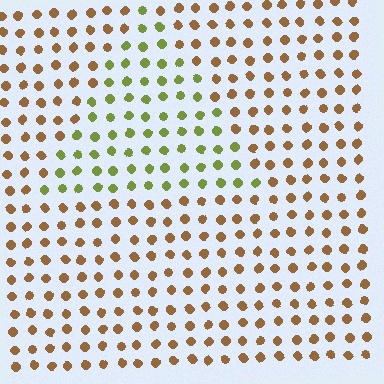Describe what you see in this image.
The image is filled with small brown elements in a uniform arrangement. A triangle-shaped region is visible where the elements are tinted to a slightly different hue, forming a subtle color boundary.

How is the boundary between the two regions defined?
The boundary is defined purely by a slight shift in hue (about 52 degrees). Spacing, size, and orientation are identical on both sides.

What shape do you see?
I see a triangle.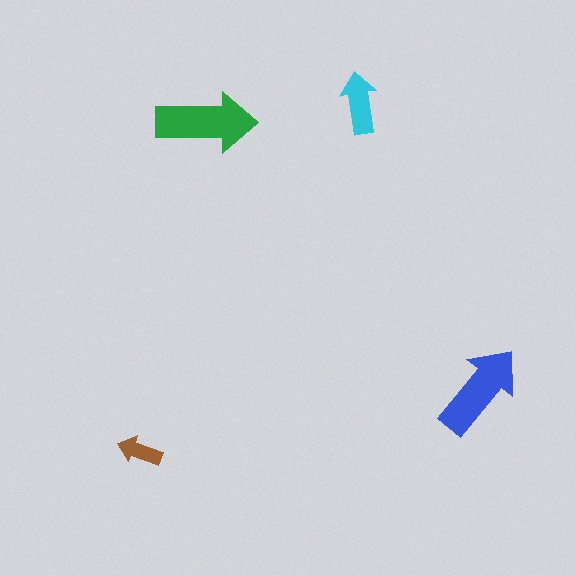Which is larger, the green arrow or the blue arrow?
The green one.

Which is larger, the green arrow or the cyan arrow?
The green one.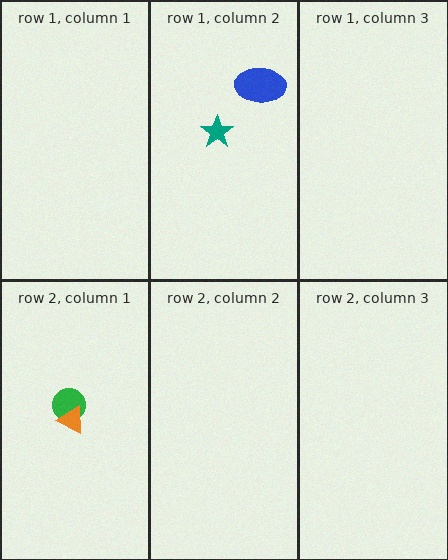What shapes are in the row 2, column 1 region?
The green circle, the orange triangle.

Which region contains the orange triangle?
The row 2, column 1 region.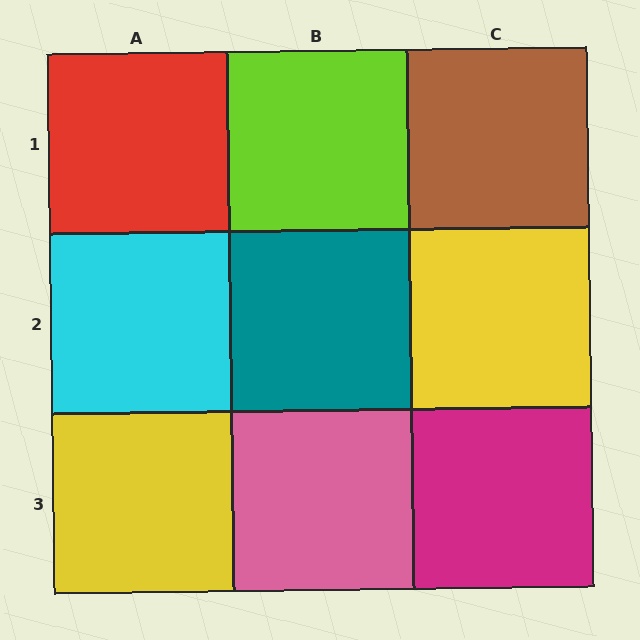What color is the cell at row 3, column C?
Magenta.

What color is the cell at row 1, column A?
Red.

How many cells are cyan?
1 cell is cyan.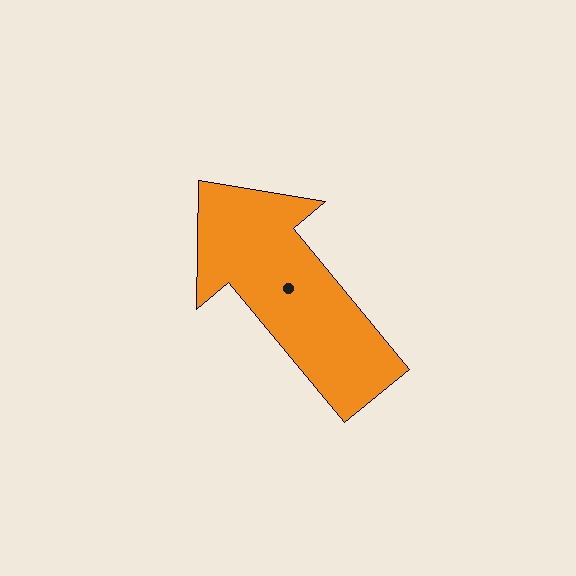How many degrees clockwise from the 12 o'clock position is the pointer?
Approximately 320 degrees.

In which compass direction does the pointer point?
Northwest.